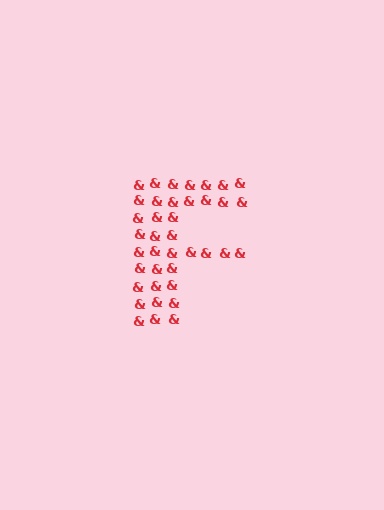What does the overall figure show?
The overall figure shows the letter F.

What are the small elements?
The small elements are ampersands.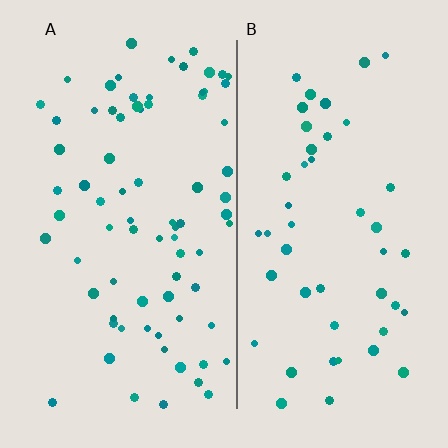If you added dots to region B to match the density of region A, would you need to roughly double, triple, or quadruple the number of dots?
Approximately double.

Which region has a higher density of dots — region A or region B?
A (the left).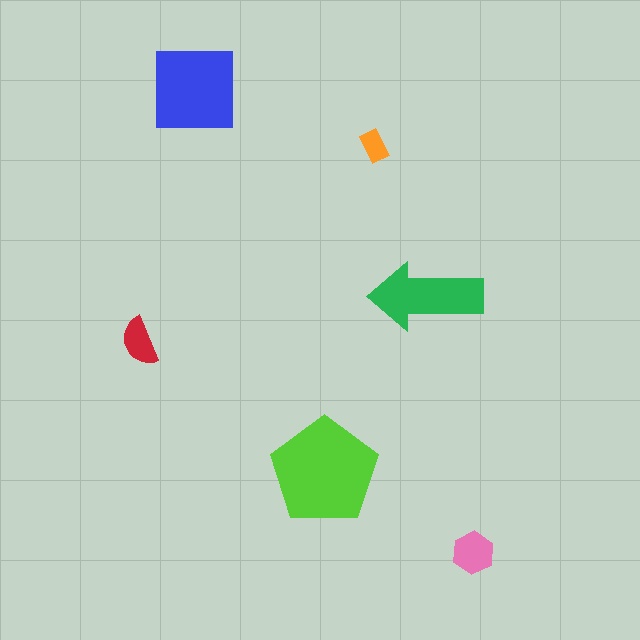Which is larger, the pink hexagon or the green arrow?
The green arrow.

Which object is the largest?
The lime pentagon.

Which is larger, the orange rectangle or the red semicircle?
The red semicircle.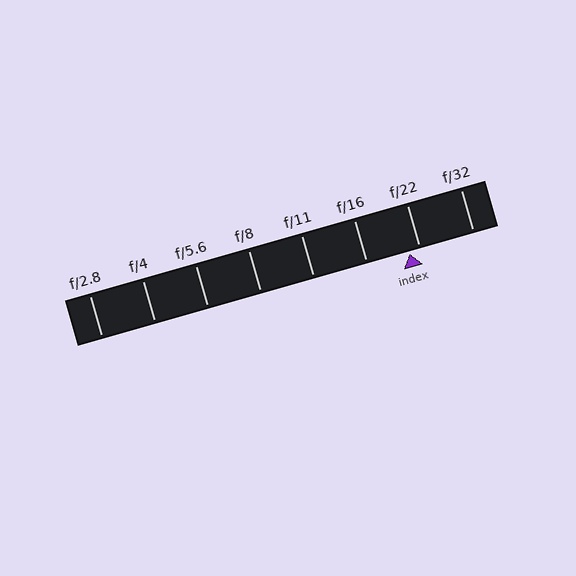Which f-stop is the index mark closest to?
The index mark is closest to f/22.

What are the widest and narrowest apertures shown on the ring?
The widest aperture shown is f/2.8 and the narrowest is f/32.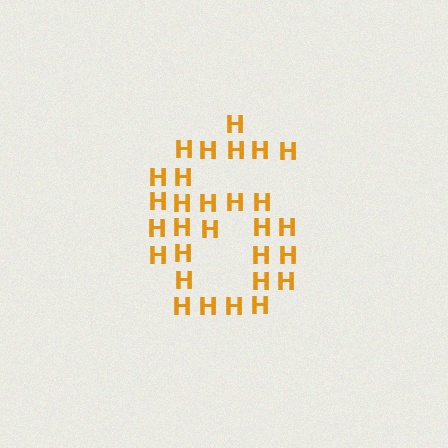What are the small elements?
The small elements are letter H's.